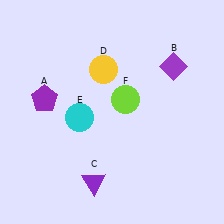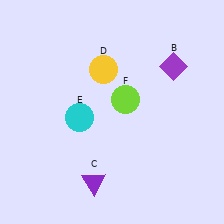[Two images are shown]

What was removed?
The purple pentagon (A) was removed in Image 2.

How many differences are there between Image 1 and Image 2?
There is 1 difference between the two images.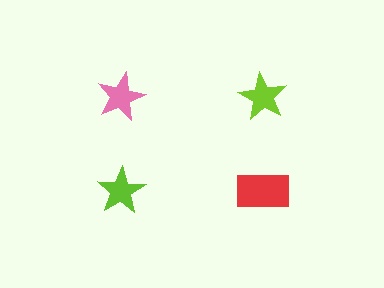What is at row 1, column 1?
A pink star.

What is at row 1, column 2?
A lime star.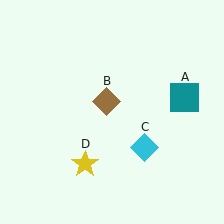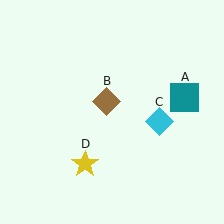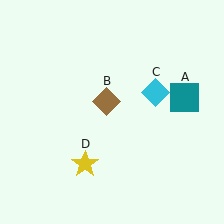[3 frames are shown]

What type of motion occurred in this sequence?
The cyan diamond (object C) rotated counterclockwise around the center of the scene.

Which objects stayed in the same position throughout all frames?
Teal square (object A) and brown diamond (object B) and yellow star (object D) remained stationary.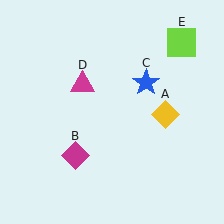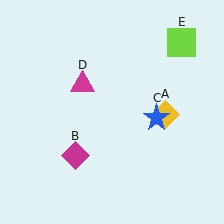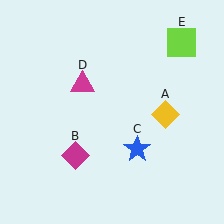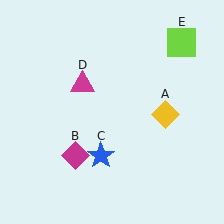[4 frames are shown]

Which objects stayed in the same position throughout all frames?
Yellow diamond (object A) and magenta diamond (object B) and magenta triangle (object D) and lime square (object E) remained stationary.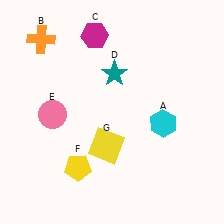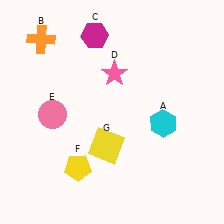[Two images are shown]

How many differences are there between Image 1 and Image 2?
There is 1 difference between the two images.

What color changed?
The star (D) changed from teal in Image 1 to pink in Image 2.